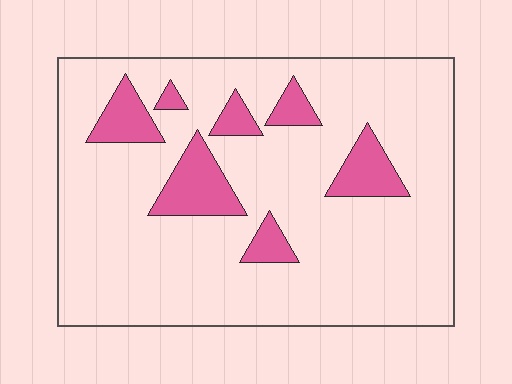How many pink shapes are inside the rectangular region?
7.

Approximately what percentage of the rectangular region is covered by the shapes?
Approximately 15%.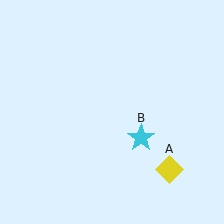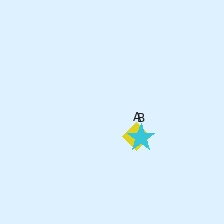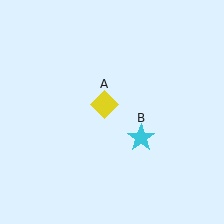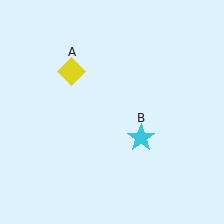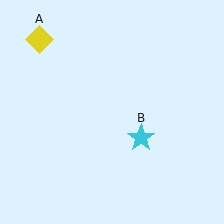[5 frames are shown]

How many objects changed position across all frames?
1 object changed position: yellow diamond (object A).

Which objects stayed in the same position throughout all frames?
Cyan star (object B) remained stationary.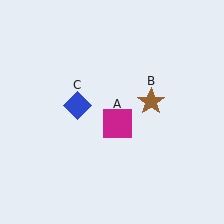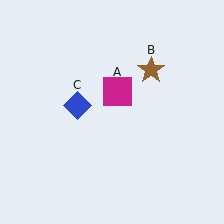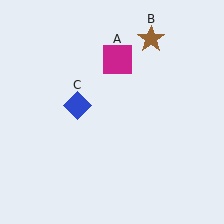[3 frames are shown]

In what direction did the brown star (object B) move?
The brown star (object B) moved up.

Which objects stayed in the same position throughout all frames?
Blue diamond (object C) remained stationary.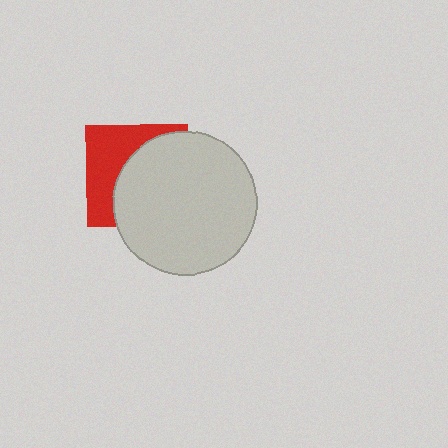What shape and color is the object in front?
The object in front is a light gray circle.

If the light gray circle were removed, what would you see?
You would see the complete red square.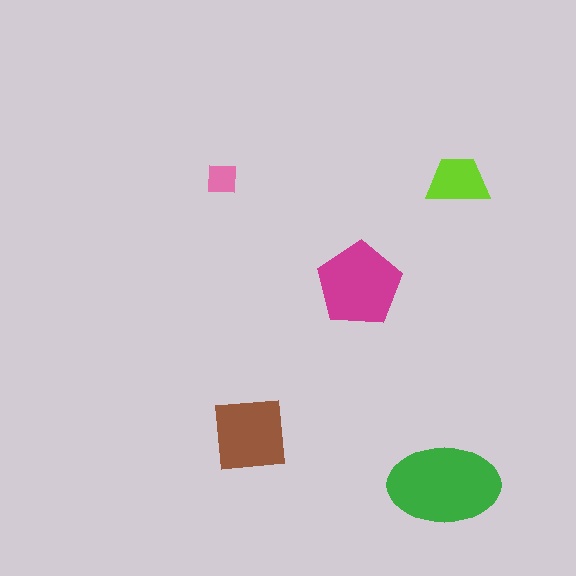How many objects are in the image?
There are 5 objects in the image.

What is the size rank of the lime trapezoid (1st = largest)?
4th.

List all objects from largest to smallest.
The green ellipse, the magenta pentagon, the brown square, the lime trapezoid, the pink square.